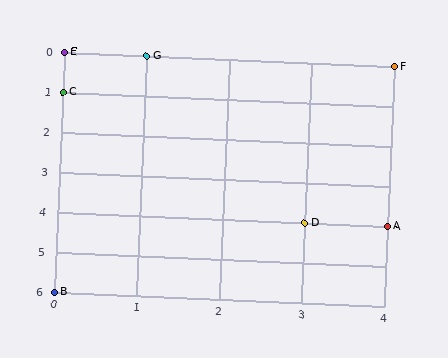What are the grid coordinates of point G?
Point G is at grid coordinates (1, 0).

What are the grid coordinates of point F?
Point F is at grid coordinates (4, 0).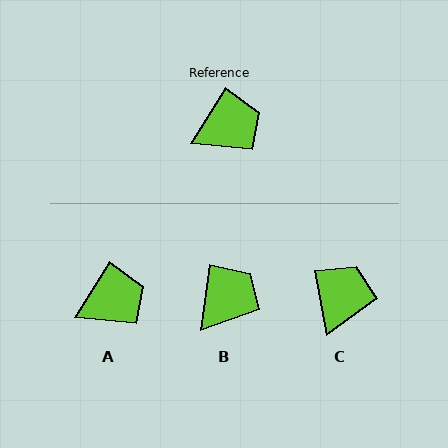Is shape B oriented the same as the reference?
No, it is off by about 24 degrees.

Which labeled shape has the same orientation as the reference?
A.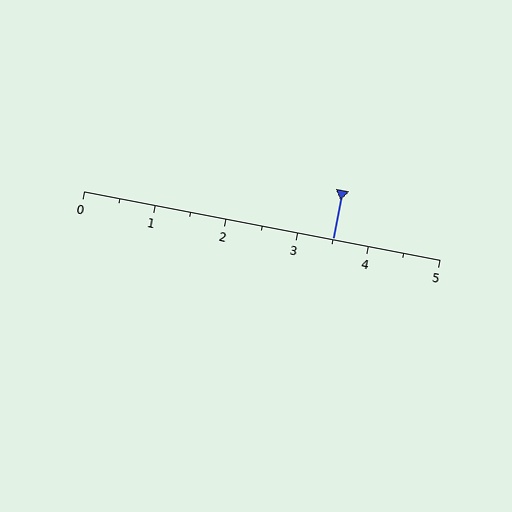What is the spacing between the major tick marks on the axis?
The major ticks are spaced 1 apart.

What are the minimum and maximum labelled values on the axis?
The axis runs from 0 to 5.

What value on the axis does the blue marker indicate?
The marker indicates approximately 3.5.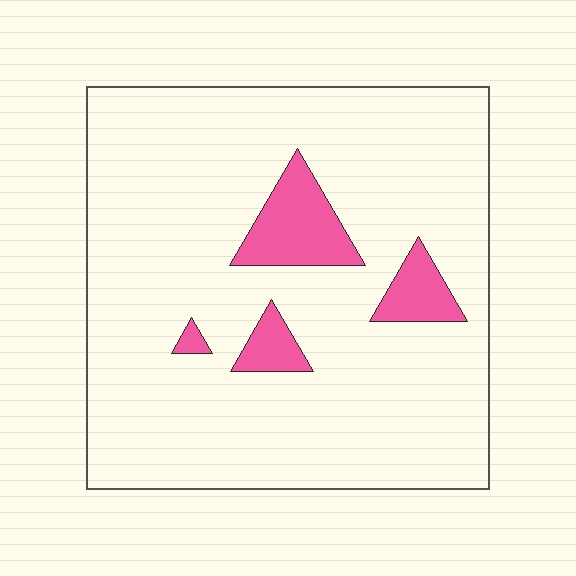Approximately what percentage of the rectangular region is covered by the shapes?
Approximately 10%.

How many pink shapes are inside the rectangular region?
4.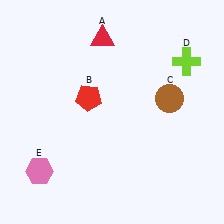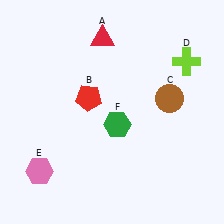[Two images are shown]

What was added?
A green hexagon (F) was added in Image 2.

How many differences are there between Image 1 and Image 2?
There is 1 difference between the two images.